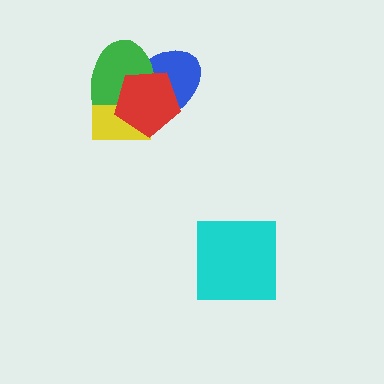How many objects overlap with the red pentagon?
3 objects overlap with the red pentagon.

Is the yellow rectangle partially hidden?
Yes, it is partially covered by another shape.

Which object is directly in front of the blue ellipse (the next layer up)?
The green ellipse is directly in front of the blue ellipse.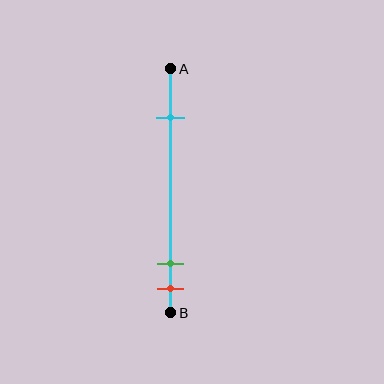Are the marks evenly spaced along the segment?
No, the marks are not evenly spaced.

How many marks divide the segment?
There are 3 marks dividing the segment.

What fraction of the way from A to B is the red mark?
The red mark is approximately 90% (0.9) of the way from A to B.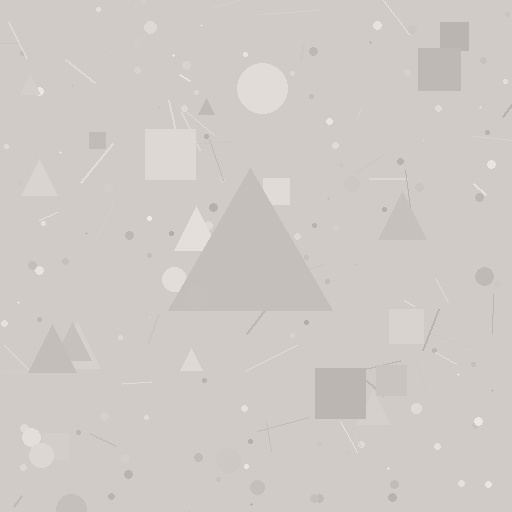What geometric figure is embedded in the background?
A triangle is embedded in the background.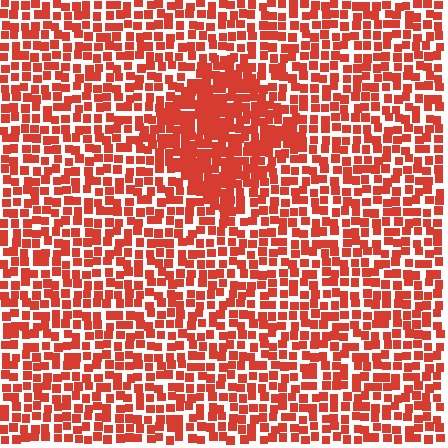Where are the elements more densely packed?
The elements are more densely packed inside the diamond boundary.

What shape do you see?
I see a diamond.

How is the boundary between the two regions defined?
The boundary is defined by a change in element density (approximately 1.7x ratio). All elements are the same color, size, and shape.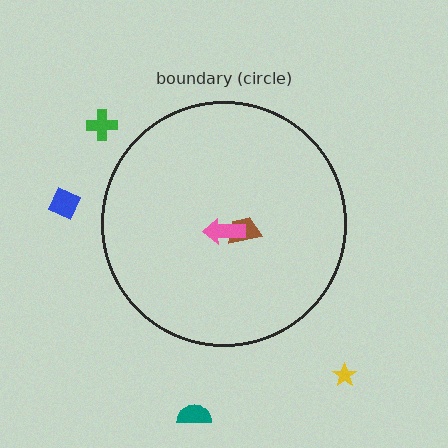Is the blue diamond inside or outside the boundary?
Outside.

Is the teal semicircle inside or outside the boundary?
Outside.